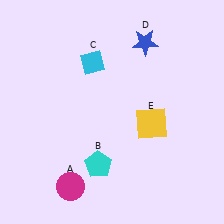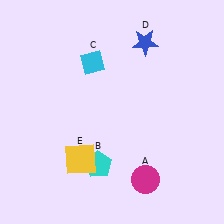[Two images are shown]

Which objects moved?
The objects that moved are: the magenta circle (A), the yellow square (E).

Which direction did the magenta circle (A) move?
The magenta circle (A) moved right.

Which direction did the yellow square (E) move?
The yellow square (E) moved left.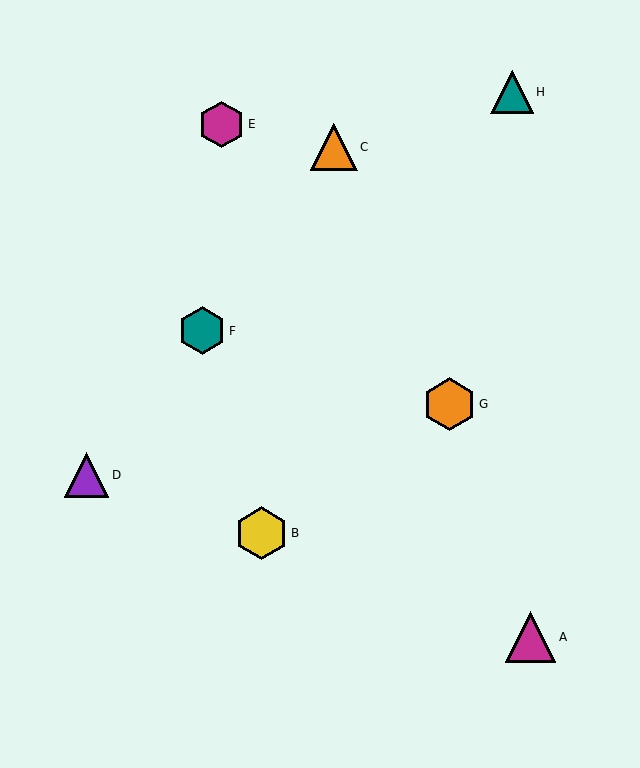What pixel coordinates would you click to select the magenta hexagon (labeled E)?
Click at (221, 124) to select the magenta hexagon E.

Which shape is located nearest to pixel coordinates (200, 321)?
The teal hexagon (labeled F) at (202, 331) is nearest to that location.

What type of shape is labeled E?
Shape E is a magenta hexagon.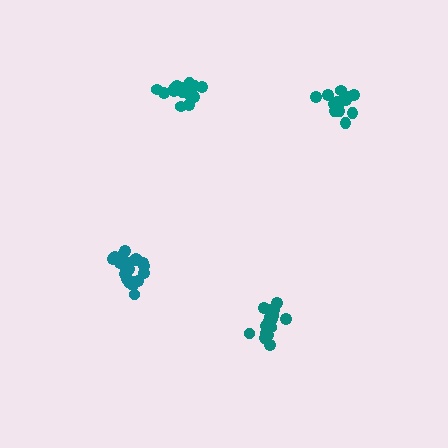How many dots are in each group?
Group 1: 21 dots, Group 2: 17 dots, Group 3: 16 dots, Group 4: 16 dots (70 total).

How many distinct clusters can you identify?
There are 4 distinct clusters.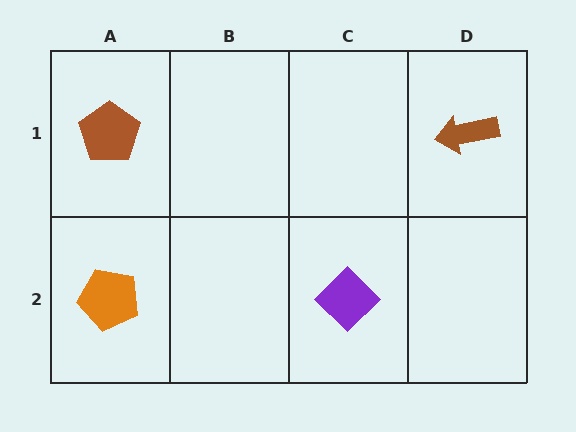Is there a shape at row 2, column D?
No, that cell is empty.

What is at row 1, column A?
A brown pentagon.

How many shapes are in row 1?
2 shapes.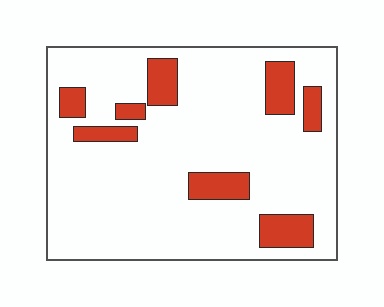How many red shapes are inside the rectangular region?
8.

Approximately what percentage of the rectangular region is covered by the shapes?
Approximately 15%.